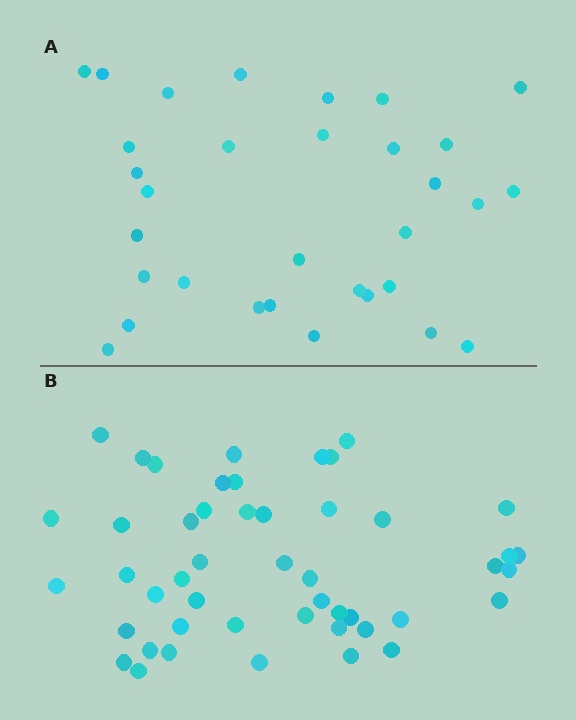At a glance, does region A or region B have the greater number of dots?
Region B (the bottom region) has more dots.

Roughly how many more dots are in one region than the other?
Region B has approximately 15 more dots than region A.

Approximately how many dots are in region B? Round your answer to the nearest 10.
About 50 dots. (The exact count is 48, which rounds to 50.)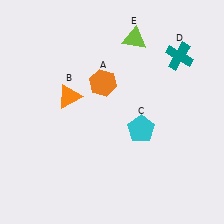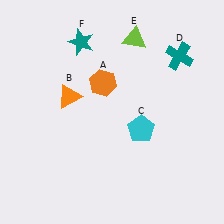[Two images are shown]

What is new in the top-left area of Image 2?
A teal star (F) was added in the top-left area of Image 2.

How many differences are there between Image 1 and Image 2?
There is 1 difference between the two images.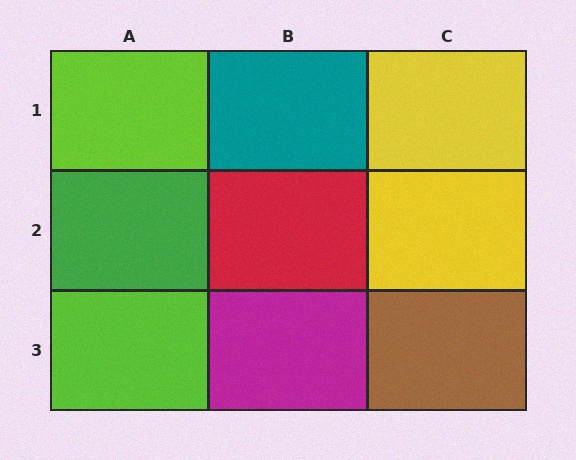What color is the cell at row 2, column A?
Green.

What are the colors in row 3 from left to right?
Lime, magenta, brown.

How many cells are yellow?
2 cells are yellow.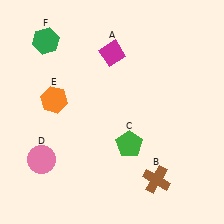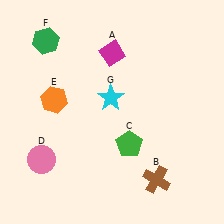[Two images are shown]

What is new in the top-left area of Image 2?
A cyan star (G) was added in the top-left area of Image 2.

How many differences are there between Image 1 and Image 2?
There is 1 difference between the two images.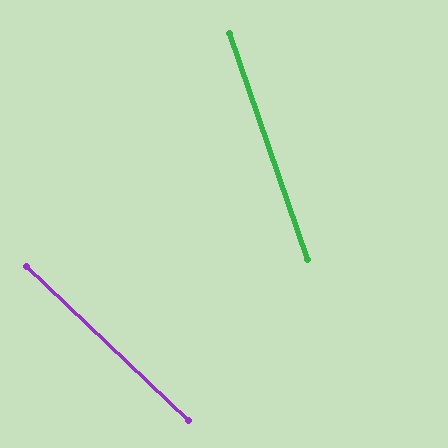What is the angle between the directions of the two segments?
Approximately 27 degrees.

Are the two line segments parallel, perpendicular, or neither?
Neither parallel nor perpendicular — they differ by about 27°.